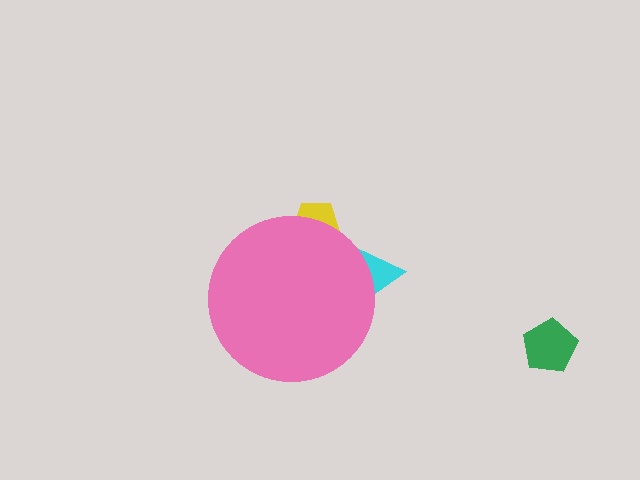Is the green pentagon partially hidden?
No, the green pentagon is fully visible.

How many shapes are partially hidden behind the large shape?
2 shapes are partially hidden.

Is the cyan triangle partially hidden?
Yes, the cyan triangle is partially hidden behind the pink circle.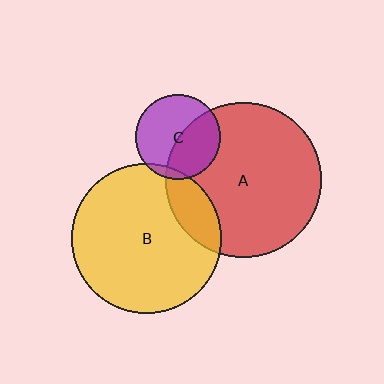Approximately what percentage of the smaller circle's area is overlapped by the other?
Approximately 5%.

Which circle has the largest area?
Circle A (red).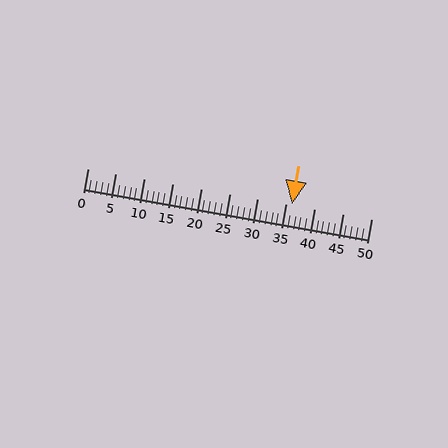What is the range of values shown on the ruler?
The ruler shows values from 0 to 50.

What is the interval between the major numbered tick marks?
The major tick marks are spaced 5 units apart.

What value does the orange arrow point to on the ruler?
The orange arrow points to approximately 36.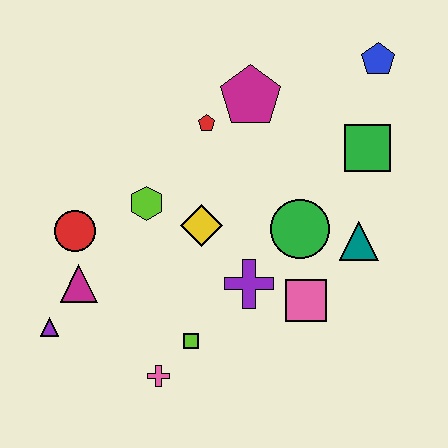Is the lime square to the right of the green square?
No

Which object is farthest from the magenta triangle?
The blue pentagon is farthest from the magenta triangle.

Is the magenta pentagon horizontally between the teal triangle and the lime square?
Yes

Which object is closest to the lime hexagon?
The yellow diamond is closest to the lime hexagon.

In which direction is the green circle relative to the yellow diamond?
The green circle is to the right of the yellow diamond.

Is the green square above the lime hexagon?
Yes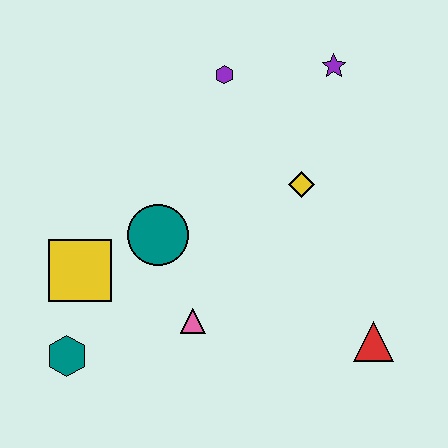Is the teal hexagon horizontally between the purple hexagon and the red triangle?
No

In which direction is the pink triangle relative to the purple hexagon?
The pink triangle is below the purple hexagon.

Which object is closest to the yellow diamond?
The purple star is closest to the yellow diamond.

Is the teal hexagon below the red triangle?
Yes